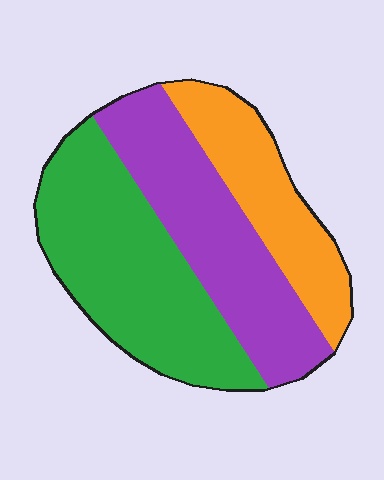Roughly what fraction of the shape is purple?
Purple covers around 35% of the shape.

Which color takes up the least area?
Orange, at roughly 25%.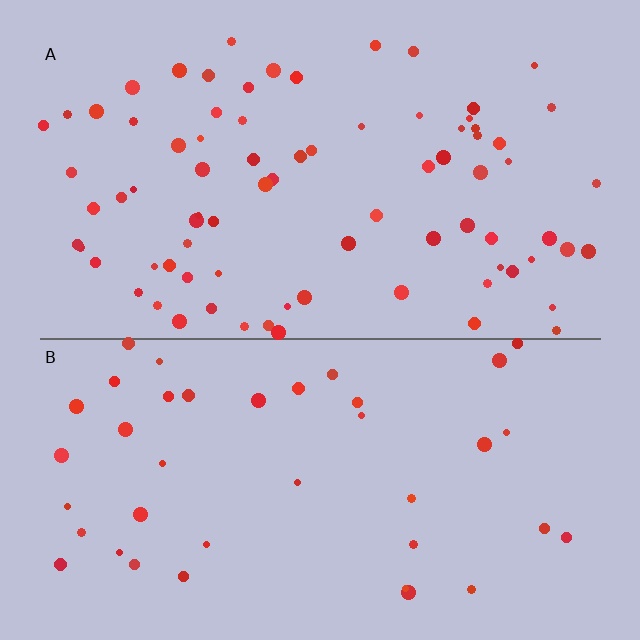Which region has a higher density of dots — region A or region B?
A (the top).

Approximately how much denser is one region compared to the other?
Approximately 2.0× — region A over region B.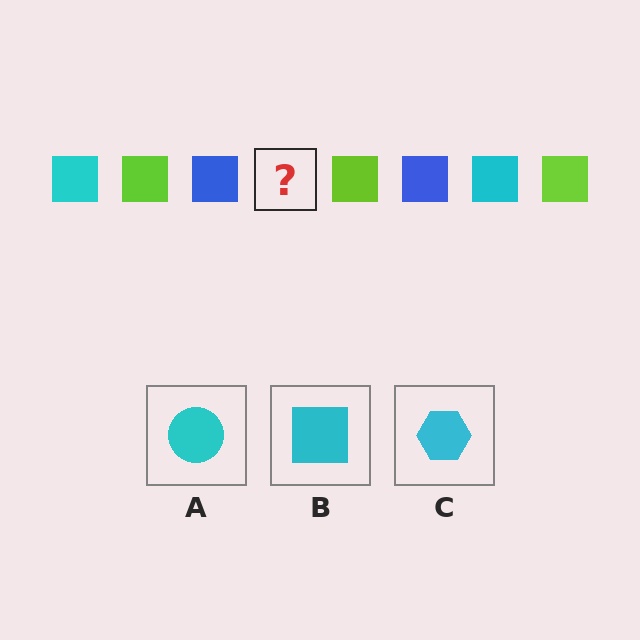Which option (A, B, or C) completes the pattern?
B.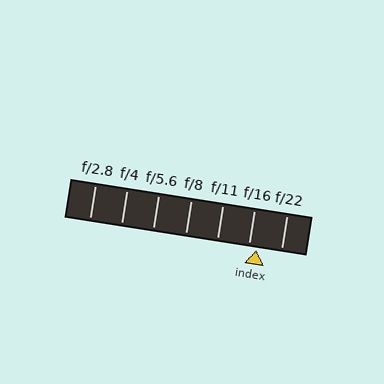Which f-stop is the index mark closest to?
The index mark is closest to f/16.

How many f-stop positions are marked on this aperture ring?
There are 7 f-stop positions marked.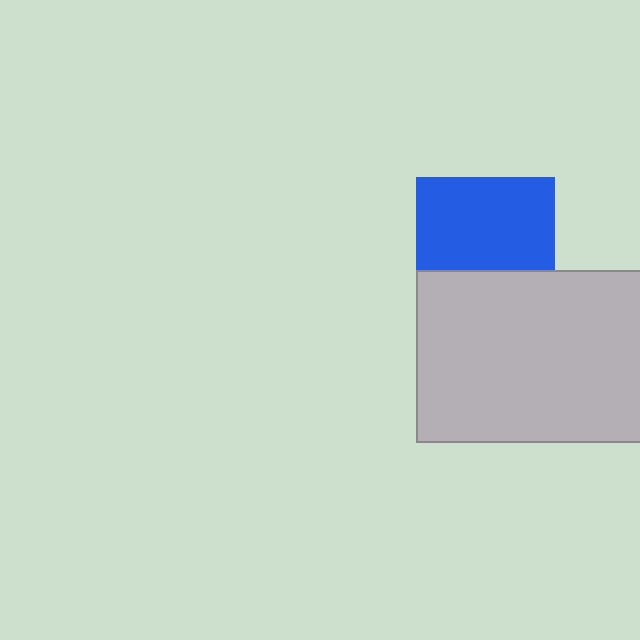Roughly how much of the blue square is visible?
Most of it is visible (roughly 66%).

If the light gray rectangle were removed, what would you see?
You would see the complete blue square.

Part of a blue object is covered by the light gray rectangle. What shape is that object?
It is a square.